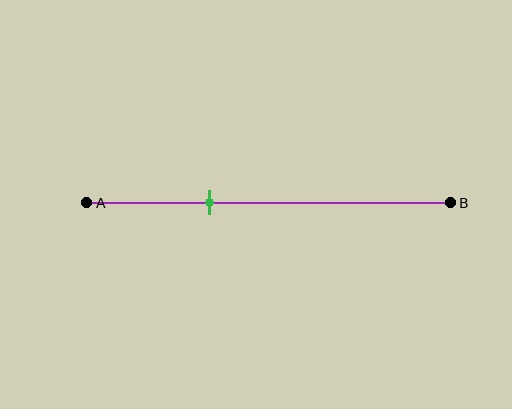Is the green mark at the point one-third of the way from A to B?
Yes, the mark is approximately at the one-third point.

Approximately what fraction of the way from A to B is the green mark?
The green mark is approximately 35% of the way from A to B.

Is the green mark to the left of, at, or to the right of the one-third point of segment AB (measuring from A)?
The green mark is approximately at the one-third point of segment AB.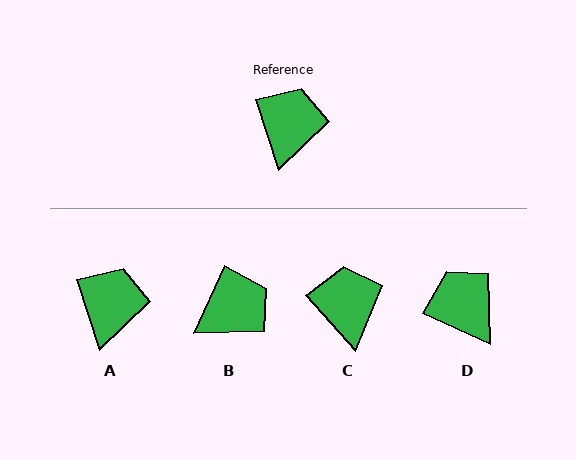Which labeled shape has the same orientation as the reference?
A.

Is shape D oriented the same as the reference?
No, it is off by about 47 degrees.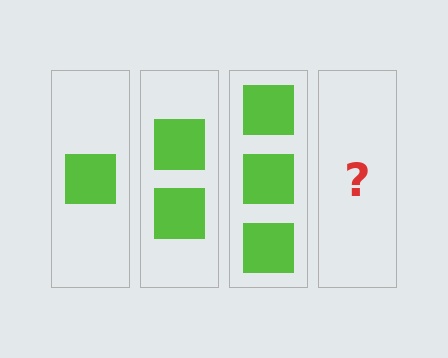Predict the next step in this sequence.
The next step is 4 squares.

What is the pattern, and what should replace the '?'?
The pattern is that each step adds one more square. The '?' should be 4 squares.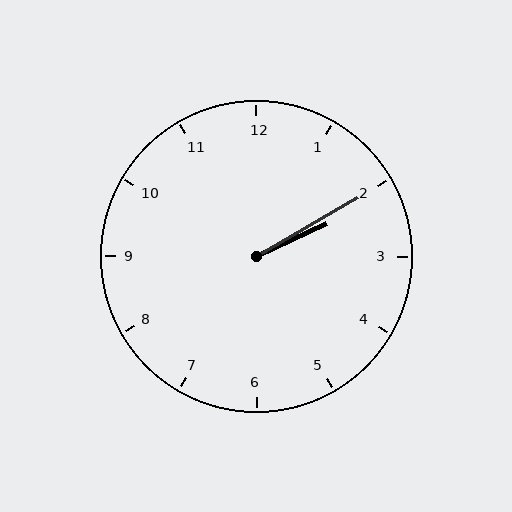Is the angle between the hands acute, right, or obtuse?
It is acute.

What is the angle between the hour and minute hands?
Approximately 5 degrees.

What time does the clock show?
2:10.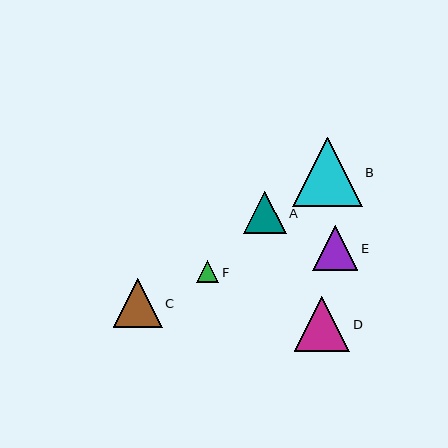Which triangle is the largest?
Triangle B is the largest with a size of approximately 69 pixels.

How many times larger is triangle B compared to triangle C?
Triangle B is approximately 1.4 times the size of triangle C.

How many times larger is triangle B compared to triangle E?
Triangle B is approximately 1.5 times the size of triangle E.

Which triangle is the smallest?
Triangle F is the smallest with a size of approximately 22 pixels.